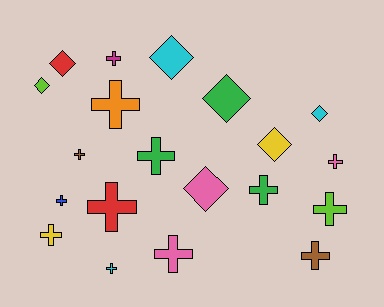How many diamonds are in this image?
There are 7 diamonds.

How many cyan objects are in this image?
There are 3 cyan objects.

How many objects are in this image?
There are 20 objects.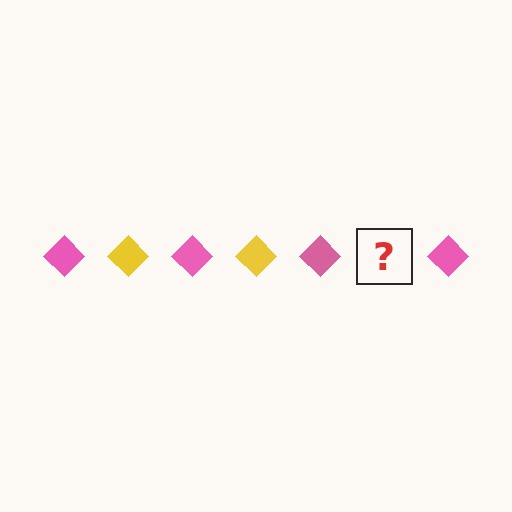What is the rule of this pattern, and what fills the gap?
The rule is that the pattern cycles through pink, yellow diamonds. The gap should be filled with a yellow diamond.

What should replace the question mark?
The question mark should be replaced with a yellow diamond.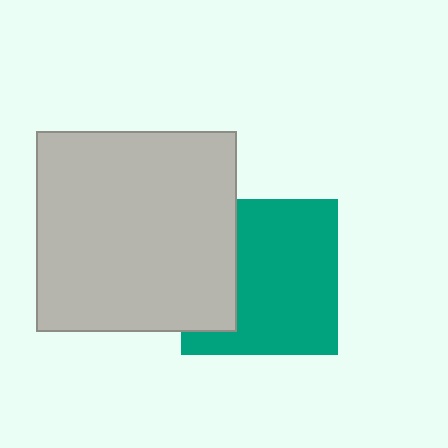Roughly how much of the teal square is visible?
Most of it is visible (roughly 70%).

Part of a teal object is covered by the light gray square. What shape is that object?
It is a square.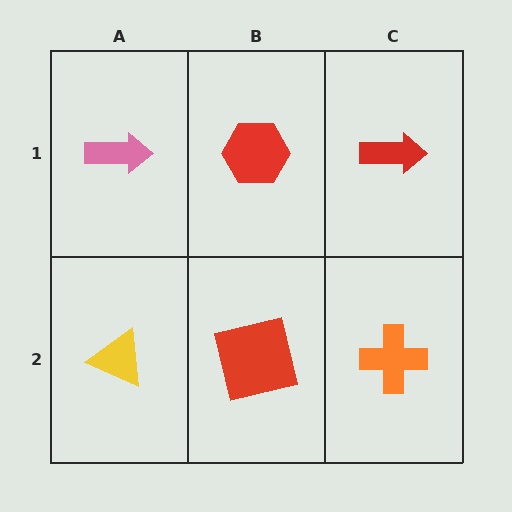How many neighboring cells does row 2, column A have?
2.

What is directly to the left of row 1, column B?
A pink arrow.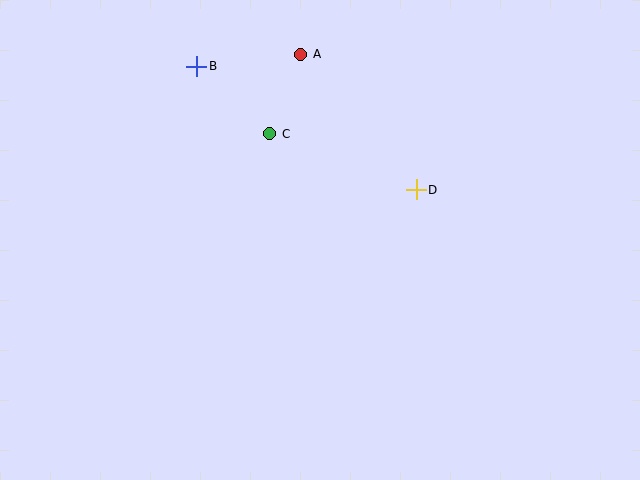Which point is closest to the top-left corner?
Point B is closest to the top-left corner.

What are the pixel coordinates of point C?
Point C is at (270, 134).